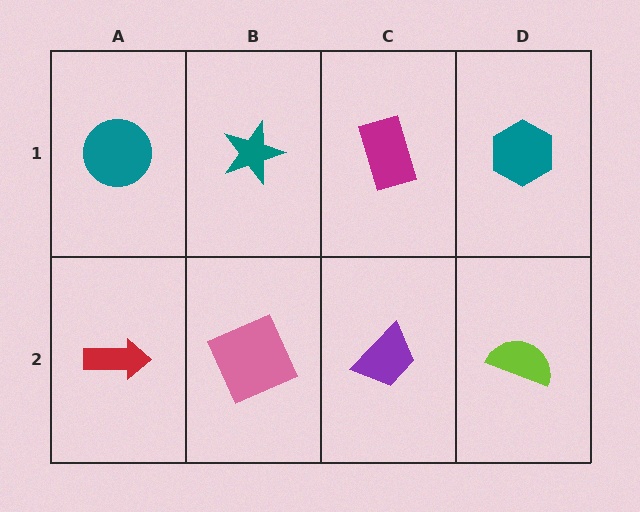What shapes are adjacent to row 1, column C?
A purple trapezoid (row 2, column C), a teal star (row 1, column B), a teal hexagon (row 1, column D).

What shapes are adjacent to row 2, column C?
A magenta rectangle (row 1, column C), a pink square (row 2, column B), a lime semicircle (row 2, column D).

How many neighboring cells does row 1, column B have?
3.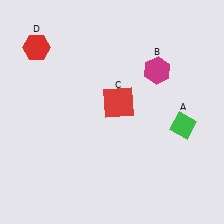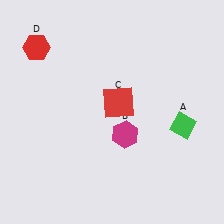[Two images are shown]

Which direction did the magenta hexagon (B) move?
The magenta hexagon (B) moved down.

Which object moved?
The magenta hexagon (B) moved down.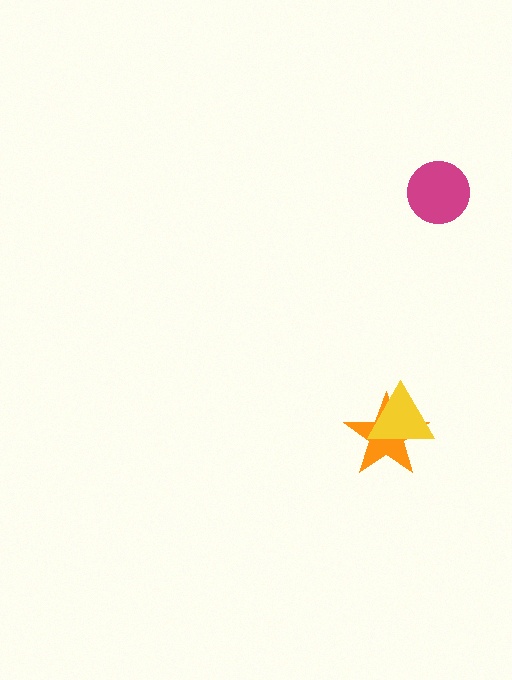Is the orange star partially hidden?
Yes, it is partially covered by another shape.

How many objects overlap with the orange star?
1 object overlaps with the orange star.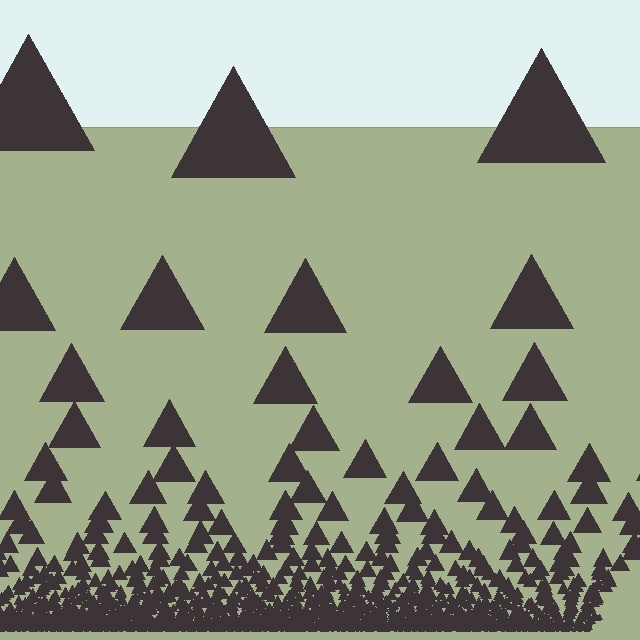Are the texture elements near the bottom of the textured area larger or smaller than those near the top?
Smaller. The gradient is inverted — elements near the bottom are smaller and denser.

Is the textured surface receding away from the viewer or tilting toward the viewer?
The surface appears to tilt toward the viewer. Texture elements get larger and sparser toward the top.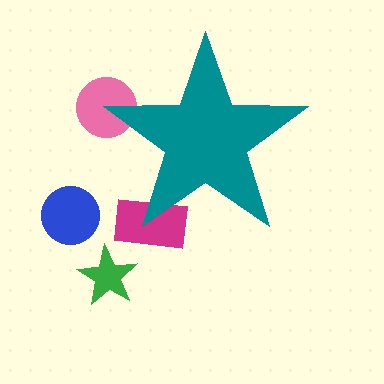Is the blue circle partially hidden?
No, the blue circle is fully visible.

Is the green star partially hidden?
No, the green star is fully visible.